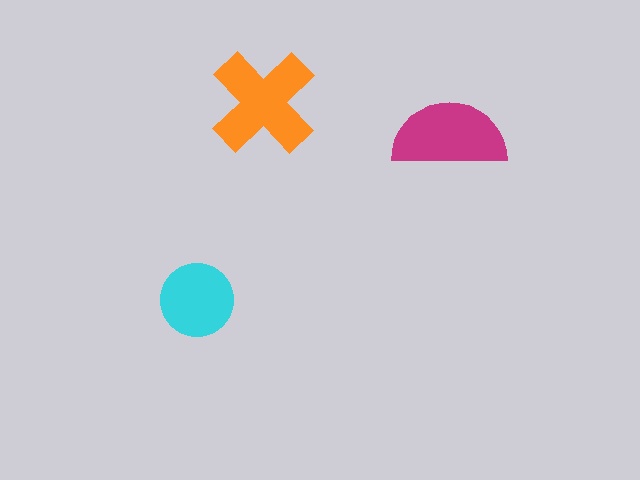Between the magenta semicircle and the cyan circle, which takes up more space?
The magenta semicircle.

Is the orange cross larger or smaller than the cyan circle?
Larger.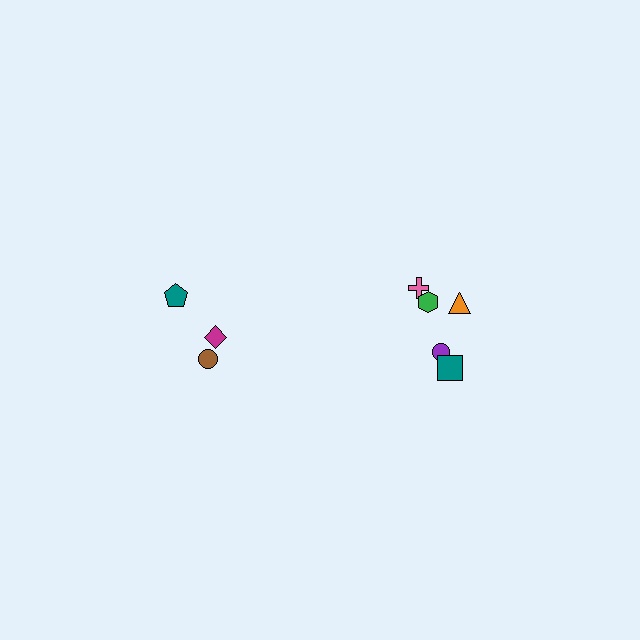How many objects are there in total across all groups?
There are 8 objects.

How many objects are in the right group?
There are 5 objects.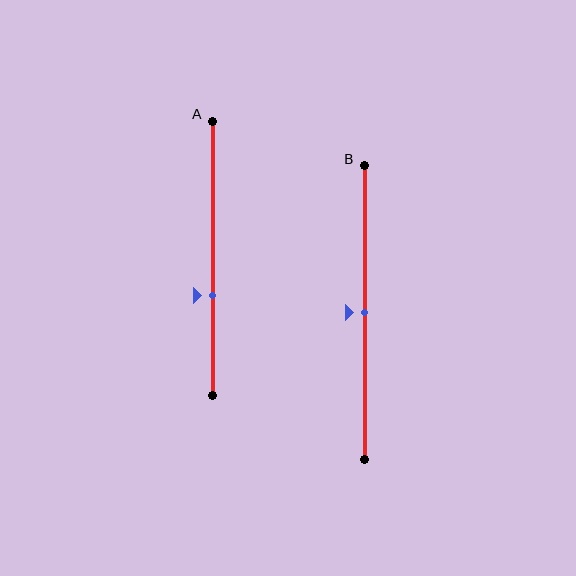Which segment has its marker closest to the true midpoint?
Segment B has its marker closest to the true midpoint.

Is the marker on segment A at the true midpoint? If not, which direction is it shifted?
No, the marker on segment A is shifted downward by about 14% of the segment length.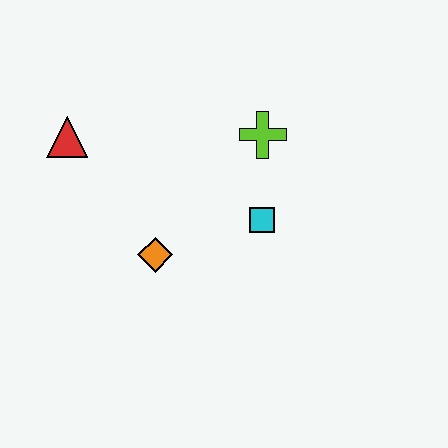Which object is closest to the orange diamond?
The cyan square is closest to the orange diamond.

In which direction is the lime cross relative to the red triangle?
The lime cross is to the right of the red triangle.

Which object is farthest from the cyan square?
The red triangle is farthest from the cyan square.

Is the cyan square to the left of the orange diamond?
No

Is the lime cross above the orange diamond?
Yes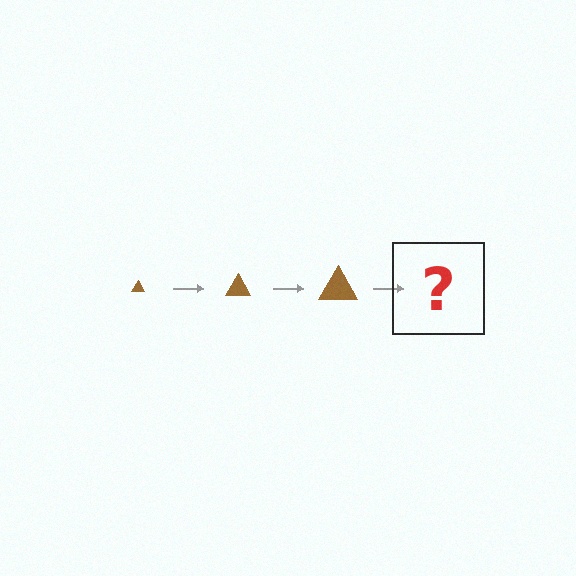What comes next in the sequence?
The next element should be a brown triangle, larger than the previous one.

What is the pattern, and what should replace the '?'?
The pattern is that the triangle gets progressively larger each step. The '?' should be a brown triangle, larger than the previous one.